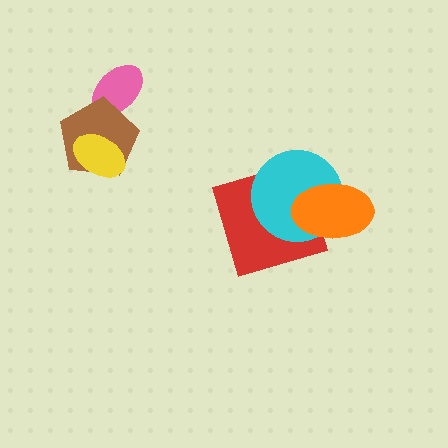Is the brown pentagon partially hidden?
Yes, it is partially covered by another shape.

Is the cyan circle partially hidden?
Yes, it is partially covered by another shape.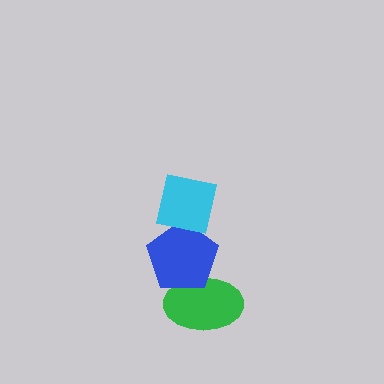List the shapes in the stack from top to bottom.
From top to bottom: the cyan square, the blue pentagon, the green ellipse.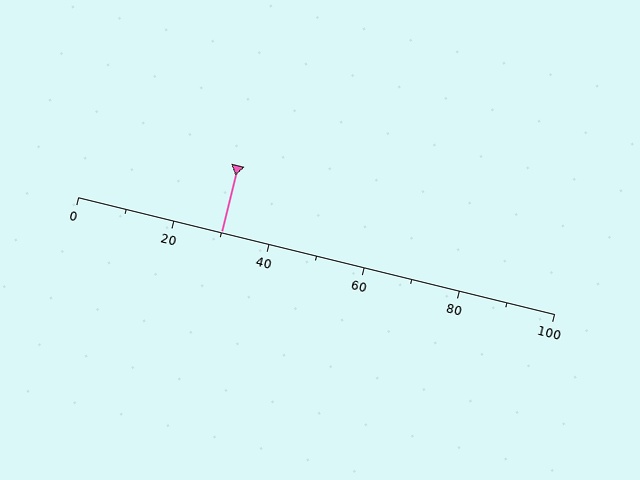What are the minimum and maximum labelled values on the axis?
The axis runs from 0 to 100.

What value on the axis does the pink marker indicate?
The marker indicates approximately 30.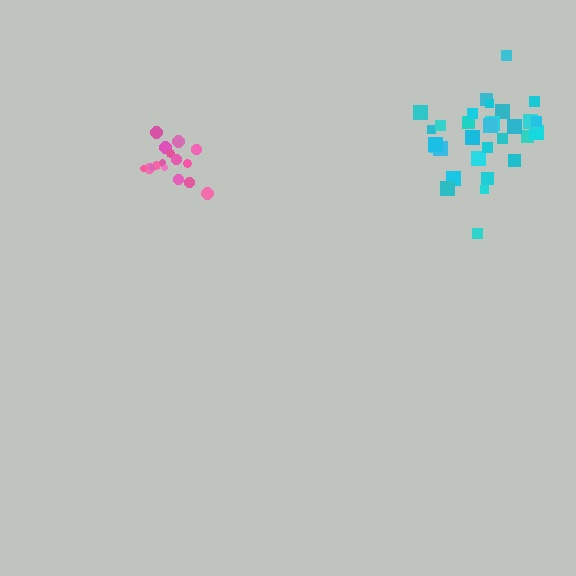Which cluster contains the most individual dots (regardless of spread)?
Cyan (32).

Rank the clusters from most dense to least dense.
pink, cyan.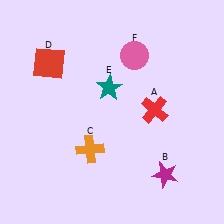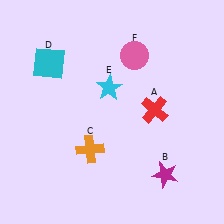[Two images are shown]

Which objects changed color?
D changed from red to cyan. E changed from teal to cyan.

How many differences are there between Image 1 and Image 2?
There are 2 differences between the two images.